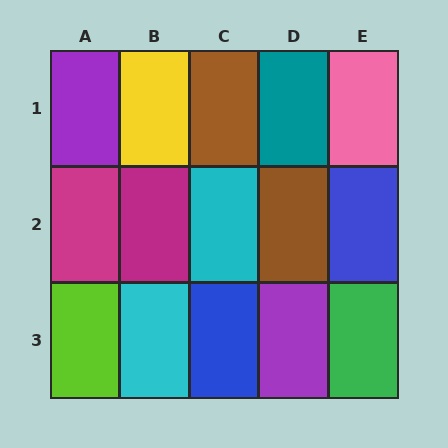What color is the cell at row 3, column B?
Cyan.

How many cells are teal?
1 cell is teal.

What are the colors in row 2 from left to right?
Magenta, magenta, cyan, brown, blue.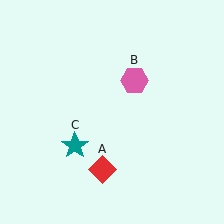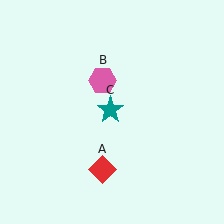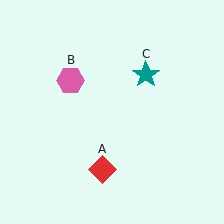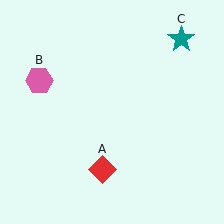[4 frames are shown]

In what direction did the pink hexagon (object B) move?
The pink hexagon (object B) moved left.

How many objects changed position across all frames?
2 objects changed position: pink hexagon (object B), teal star (object C).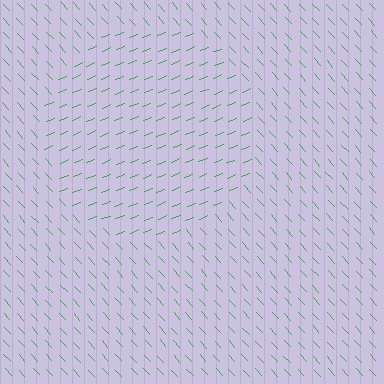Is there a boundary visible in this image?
Yes, there is a texture boundary formed by a change in line orientation.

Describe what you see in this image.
The image is filled with small green line segments. A circle region in the image has lines oriented differently from the surrounding lines, creating a visible texture boundary.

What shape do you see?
I see a circle.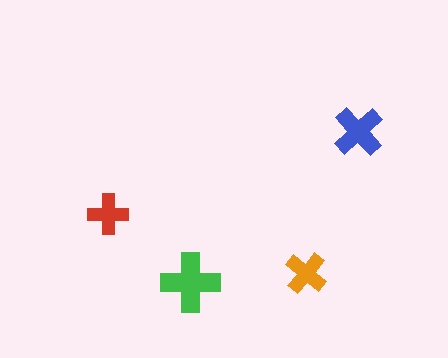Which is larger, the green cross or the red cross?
The green one.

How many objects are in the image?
There are 4 objects in the image.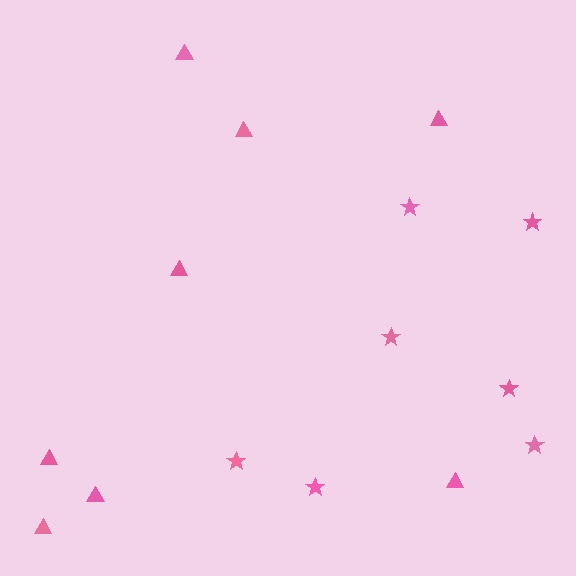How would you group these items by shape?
There are 2 groups: one group of stars (7) and one group of triangles (8).